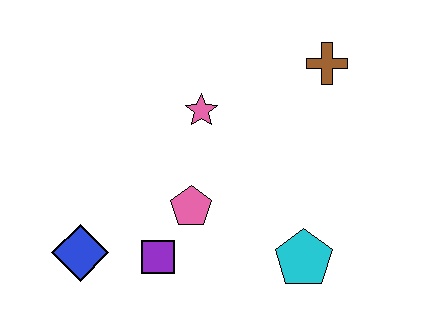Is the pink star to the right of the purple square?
Yes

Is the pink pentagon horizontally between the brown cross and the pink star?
No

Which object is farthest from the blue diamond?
The brown cross is farthest from the blue diamond.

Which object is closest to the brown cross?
The pink star is closest to the brown cross.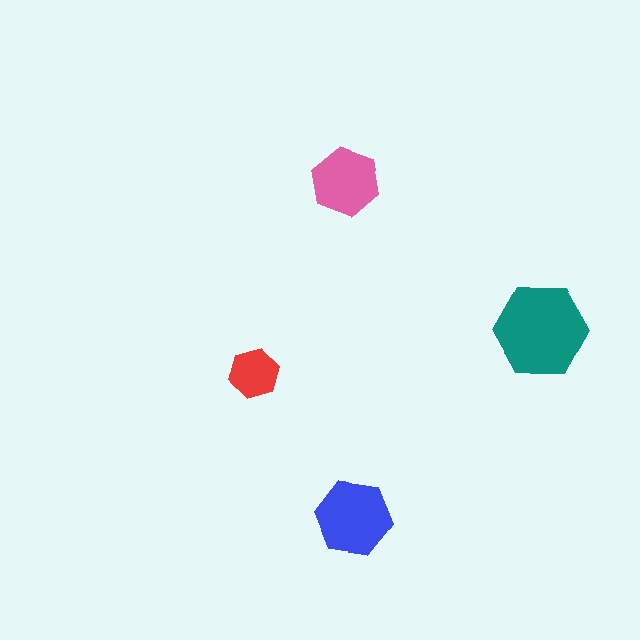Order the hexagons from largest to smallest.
the teal one, the blue one, the pink one, the red one.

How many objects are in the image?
There are 4 objects in the image.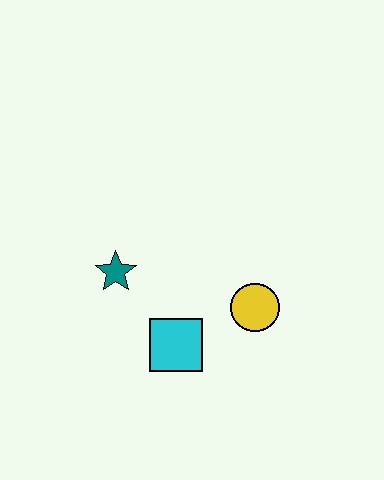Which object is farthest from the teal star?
The yellow circle is farthest from the teal star.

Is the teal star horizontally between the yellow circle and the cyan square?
No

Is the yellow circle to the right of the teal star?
Yes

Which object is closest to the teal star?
The cyan square is closest to the teal star.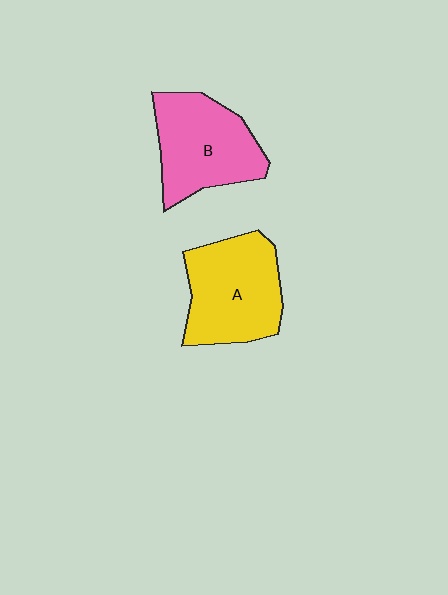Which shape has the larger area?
Shape A (yellow).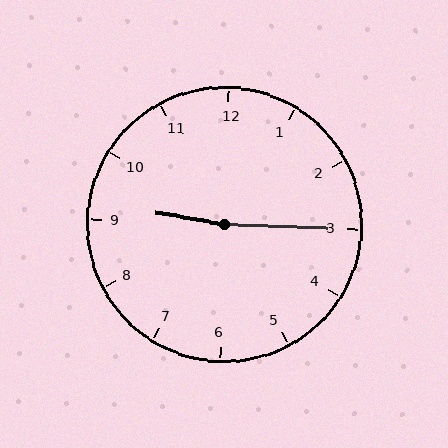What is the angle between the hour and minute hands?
Approximately 172 degrees.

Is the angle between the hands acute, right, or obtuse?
It is obtuse.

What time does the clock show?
9:15.